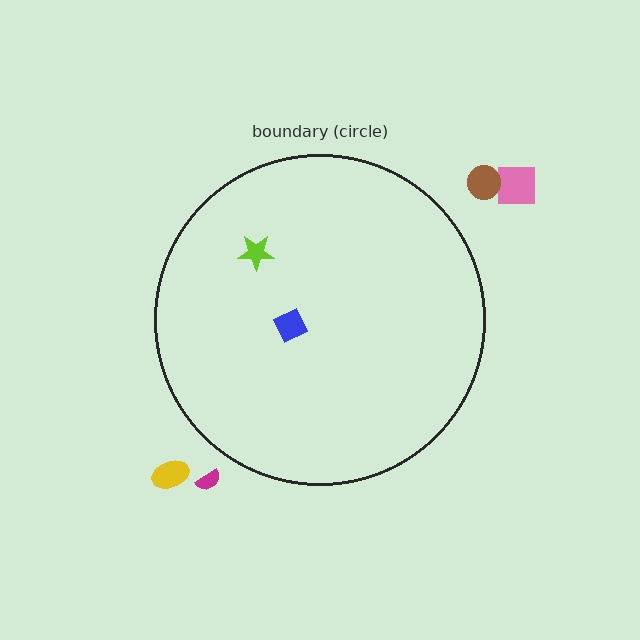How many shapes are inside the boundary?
2 inside, 4 outside.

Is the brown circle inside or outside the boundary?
Outside.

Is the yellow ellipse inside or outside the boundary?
Outside.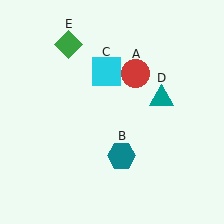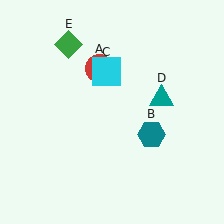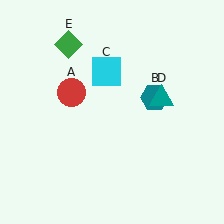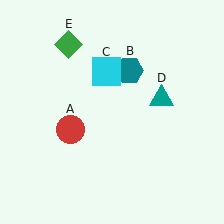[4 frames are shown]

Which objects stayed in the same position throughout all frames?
Cyan square (object C) and teal triangle (object D) and green diamond (object E) remained stationary.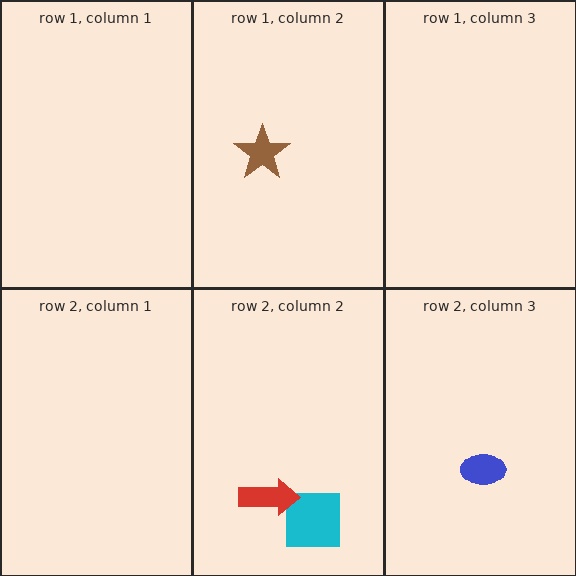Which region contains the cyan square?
The row 2, column 2 region.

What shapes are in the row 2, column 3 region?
The blue ellipse.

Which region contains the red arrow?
The row 2, column 2 region.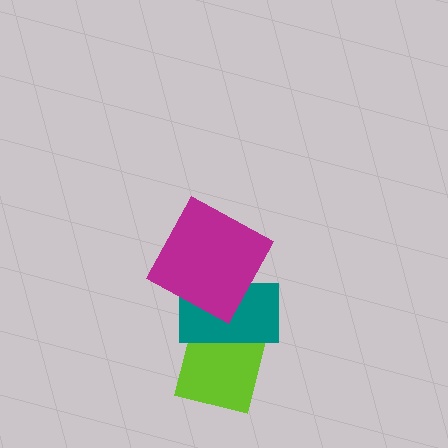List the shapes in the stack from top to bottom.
From top to bottom: the magenta square, the teal rectangle, the lime square.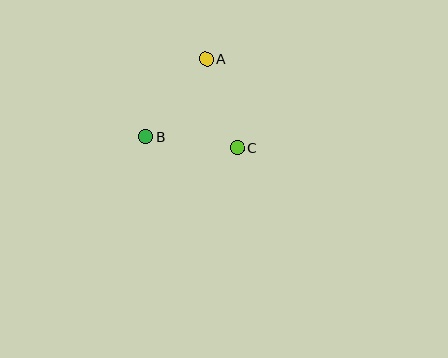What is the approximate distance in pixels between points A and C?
The distance between A and C is approximately 94 pixels.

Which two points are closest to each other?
Points B and C are closest to each other.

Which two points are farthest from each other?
Points A and B are farthest from each other.